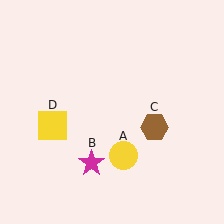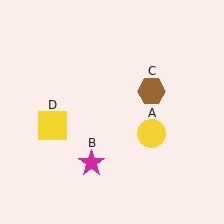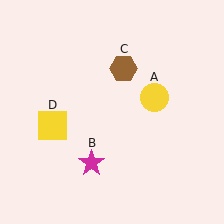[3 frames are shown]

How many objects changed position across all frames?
2 objects changed position: yellow circle (object A), brown hexagon (object C).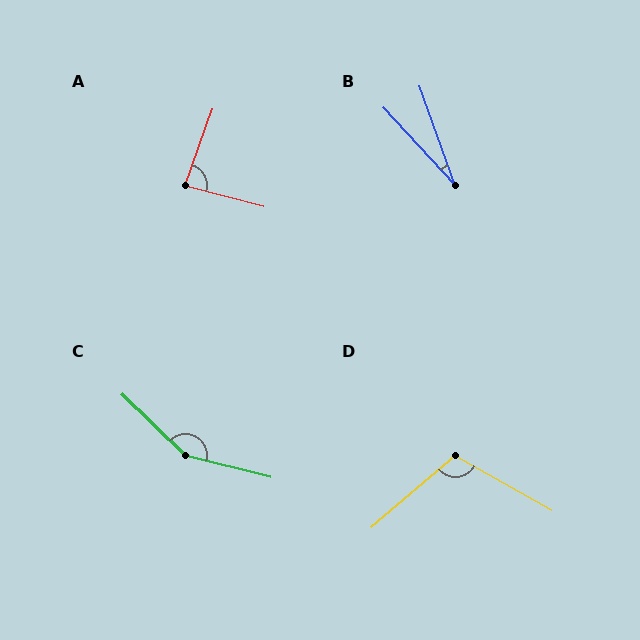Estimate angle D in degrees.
Approximately 110 degrees.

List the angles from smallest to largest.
B (24°), A (85°), D (110°), C (150°).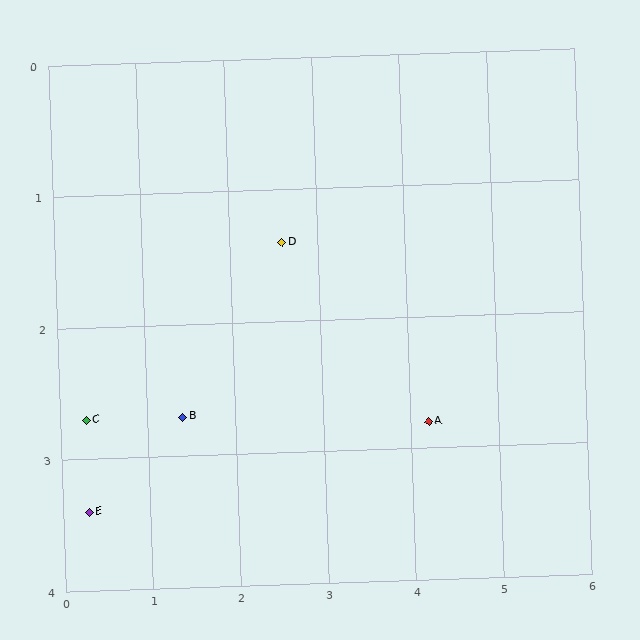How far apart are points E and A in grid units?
Points E and A are about 3.9 grid units apart.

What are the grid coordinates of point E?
Point E is at approximately (0.3, 3.4).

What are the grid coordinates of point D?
Point D is at approximately (2.6, 1.4).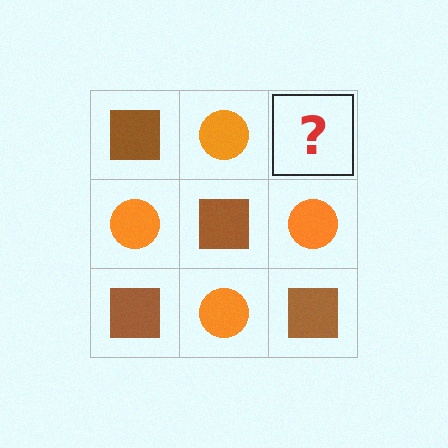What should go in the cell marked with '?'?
The missing cell should contain a brown square.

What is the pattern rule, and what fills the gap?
The rule is that it alternates brown square and orange circle in a checkerboard pattern. The gap should be filled with a brown square.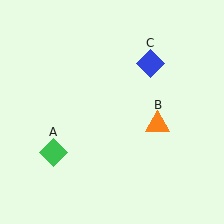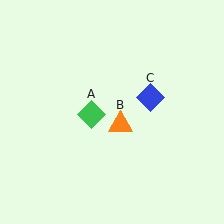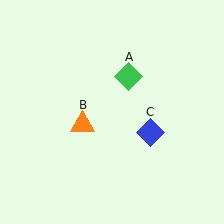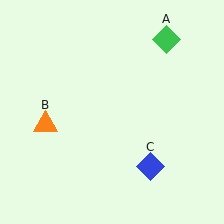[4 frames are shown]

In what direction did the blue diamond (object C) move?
The blue diamond (object C) moved down.